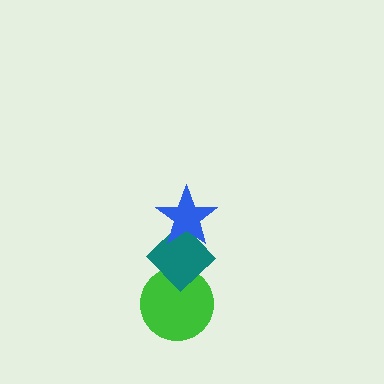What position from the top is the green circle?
The green circle is 3rd from the top.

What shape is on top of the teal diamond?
The blue star is on top of the teal diamond.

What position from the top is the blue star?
The blue star is 1st from the top.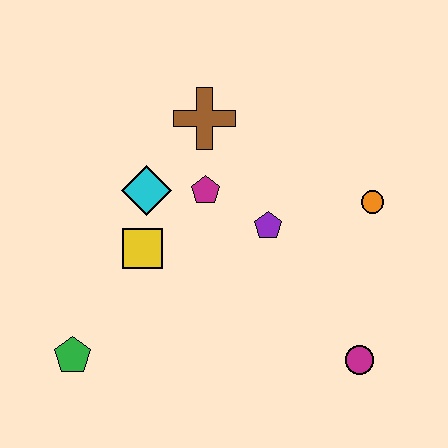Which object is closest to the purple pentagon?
The magenta pentagon is closest to the purple pentagon.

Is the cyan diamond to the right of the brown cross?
No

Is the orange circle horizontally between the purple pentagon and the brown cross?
No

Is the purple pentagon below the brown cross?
Yes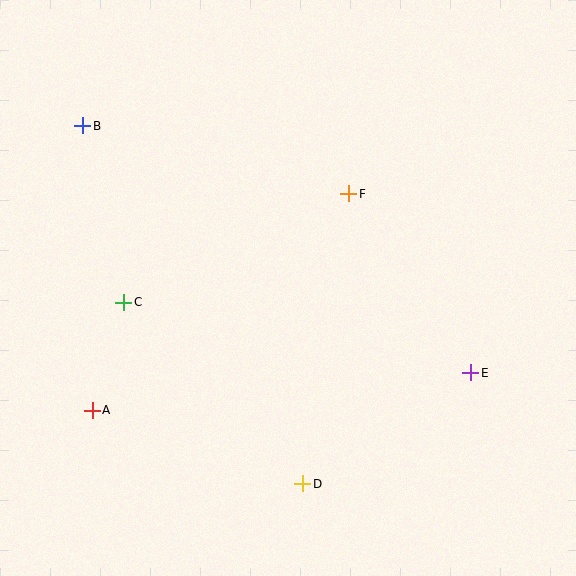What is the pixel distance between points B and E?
The distance between B and E is 460 pixels.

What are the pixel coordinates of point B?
Point B is at (83, 126).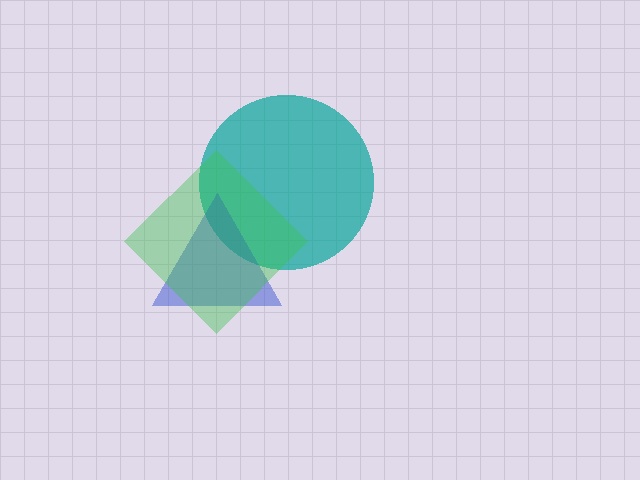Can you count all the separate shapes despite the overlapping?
Yes, there are 3 separate shapes.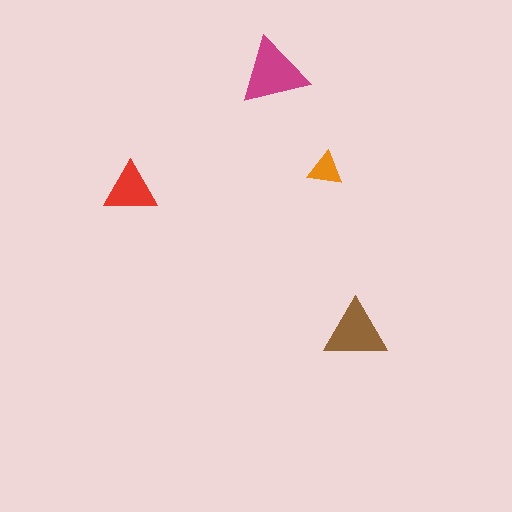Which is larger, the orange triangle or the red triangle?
The red one.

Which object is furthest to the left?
The red triangle is leftmost.